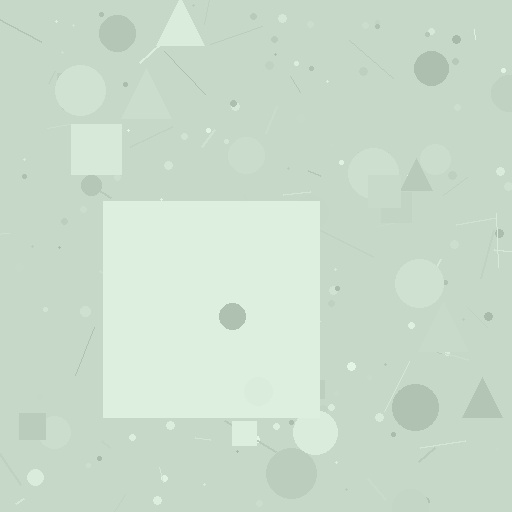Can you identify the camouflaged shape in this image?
The camouflaged shape is a square.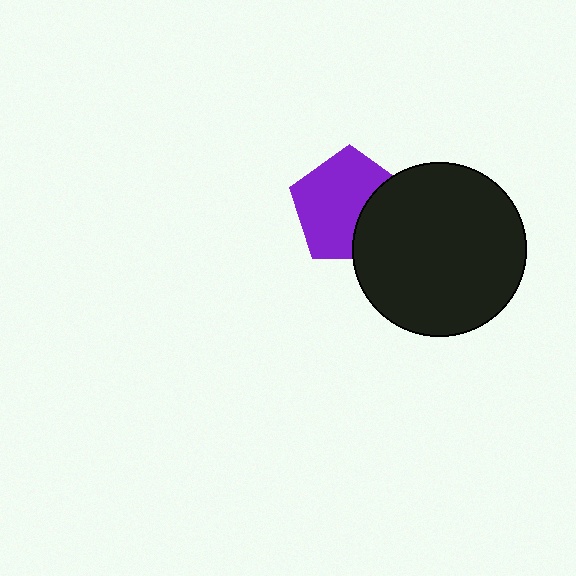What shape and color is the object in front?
The object in front is a black circle.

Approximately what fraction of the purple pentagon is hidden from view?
Roughly 31% of the purple pentagon is hidden behind the black circle.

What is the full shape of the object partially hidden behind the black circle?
The partially hidden object is a purple pentagon.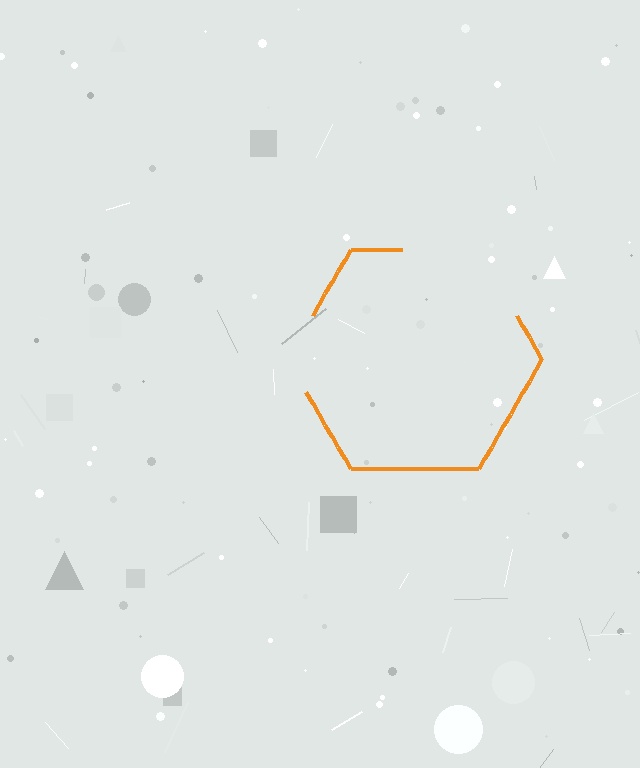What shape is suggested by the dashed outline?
The dashed outline suggests a hexagon.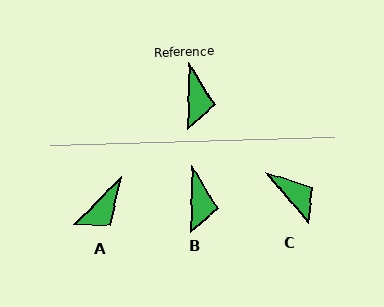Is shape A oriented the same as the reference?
No, it is off by about 43 degrees.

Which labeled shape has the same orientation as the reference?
B.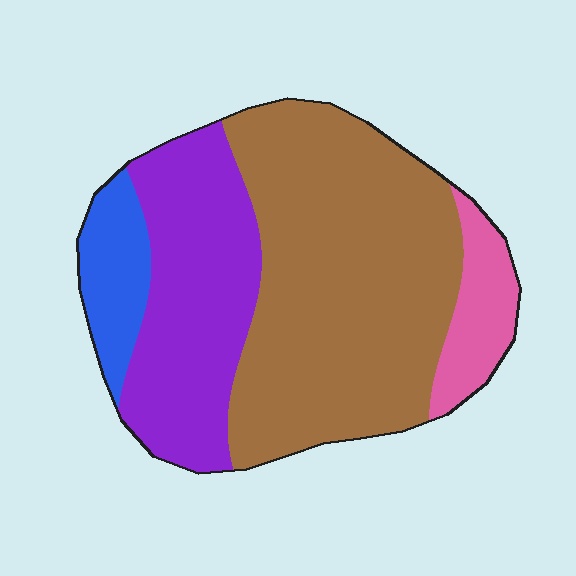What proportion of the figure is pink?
Pink covers 9% of the figure.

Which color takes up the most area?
Brown, at roughly 55%.